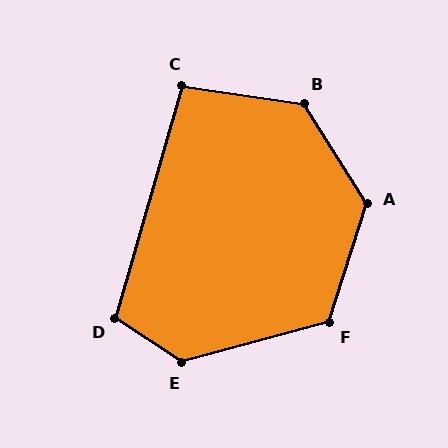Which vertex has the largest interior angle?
E, at approximately 132 degrees.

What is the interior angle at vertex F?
Approximately 122 degrees (obtuse).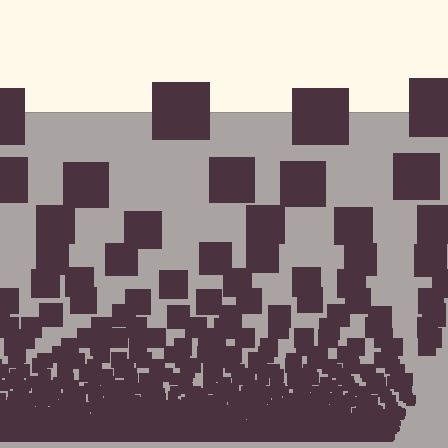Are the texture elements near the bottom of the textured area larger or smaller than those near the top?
Smaller. The gradient is inverted — elements near the bottom are smaller and denser.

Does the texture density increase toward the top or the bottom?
Density increases toward the bottom.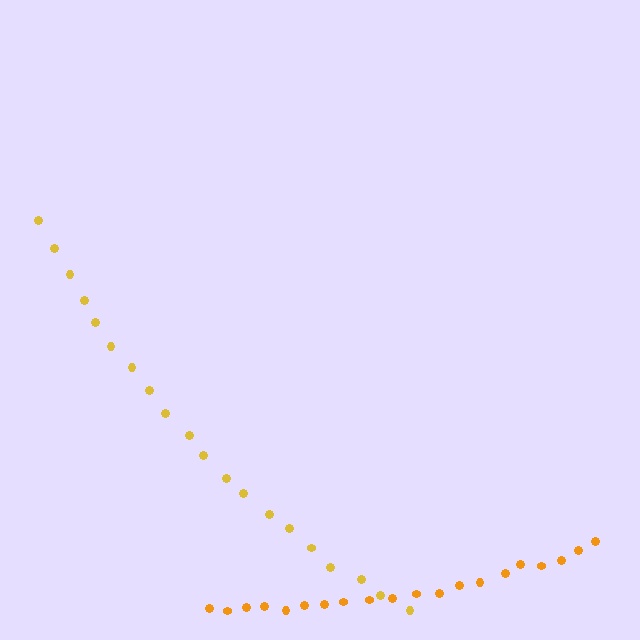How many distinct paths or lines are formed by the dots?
There are 2 distinct paths.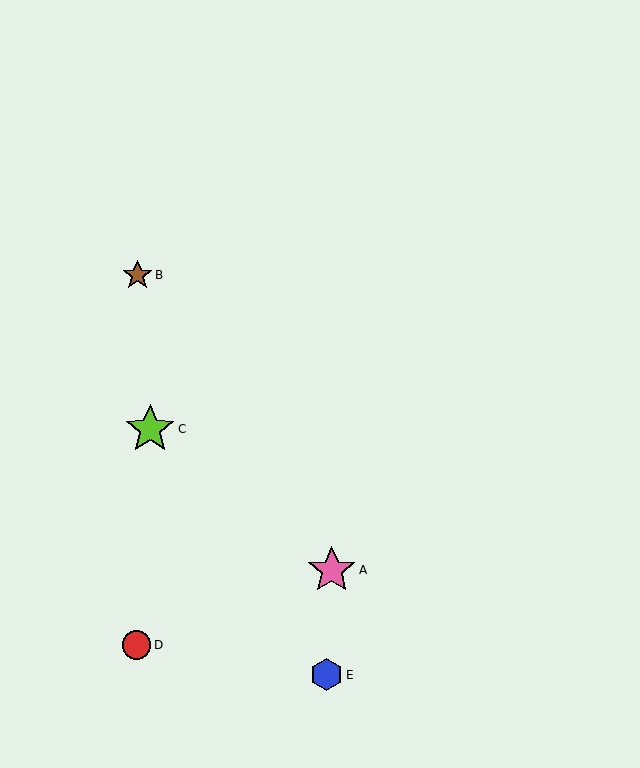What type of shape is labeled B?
Shape B is a brown star.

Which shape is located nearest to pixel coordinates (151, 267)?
The brown star (labeled B) at (138, 275) is nearest to that location.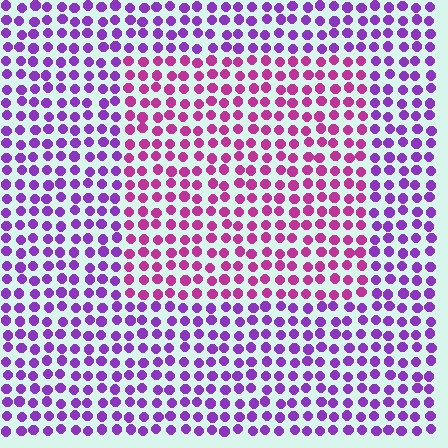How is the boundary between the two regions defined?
The boundary is defined purely by a slight shift in hue (about 38 degrees). Spacing, size, and orientation are identical on both sides.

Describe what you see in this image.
The image is filled with small purple elements in a uniform arrangement. A rectangle-shaped region is visible where the elements are tinted to a slightly different hue, forming a subtle color boundary.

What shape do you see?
I see a rectangle.